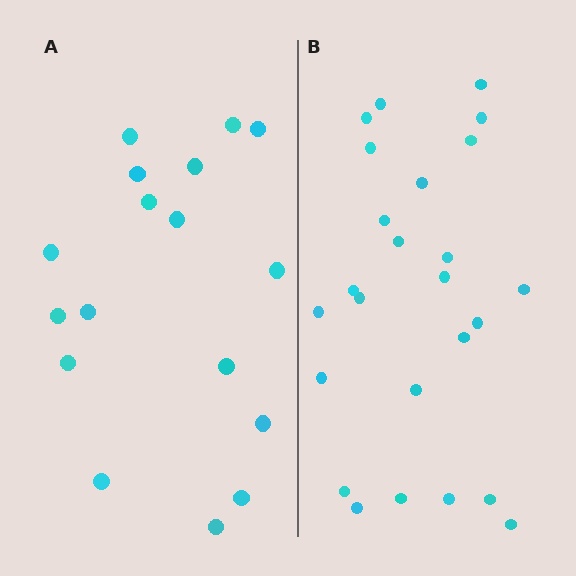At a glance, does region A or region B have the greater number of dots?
Region B (the right region) has more dots.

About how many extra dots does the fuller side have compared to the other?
Region B has roughly 8 or so more dots than region A.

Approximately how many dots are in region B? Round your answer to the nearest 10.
About 20 dots. (The exact count is 25, which rounds to 20.)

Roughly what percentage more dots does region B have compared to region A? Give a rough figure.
About 45% more.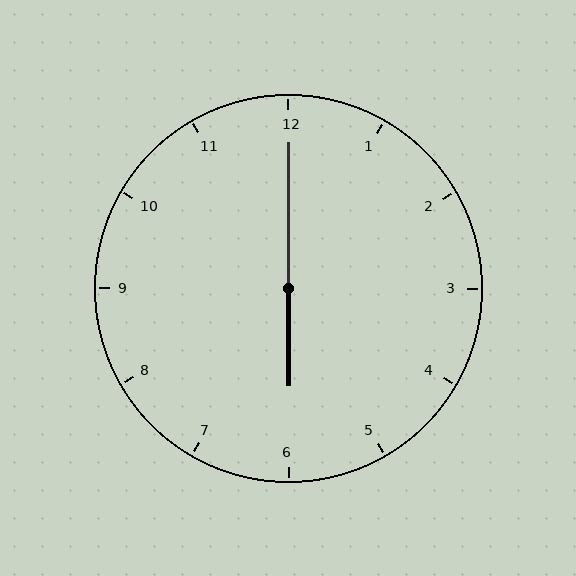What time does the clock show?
6:00.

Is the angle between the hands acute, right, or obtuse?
It is obtuse.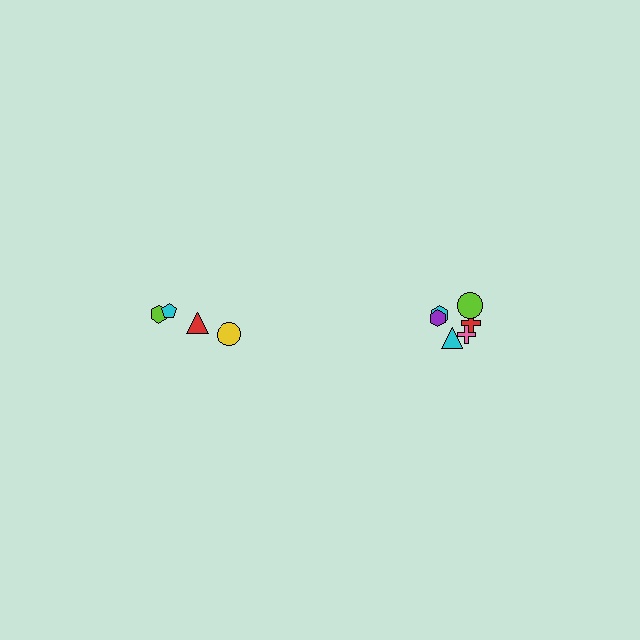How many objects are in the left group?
There are 4 objects.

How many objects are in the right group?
There are 6 objects.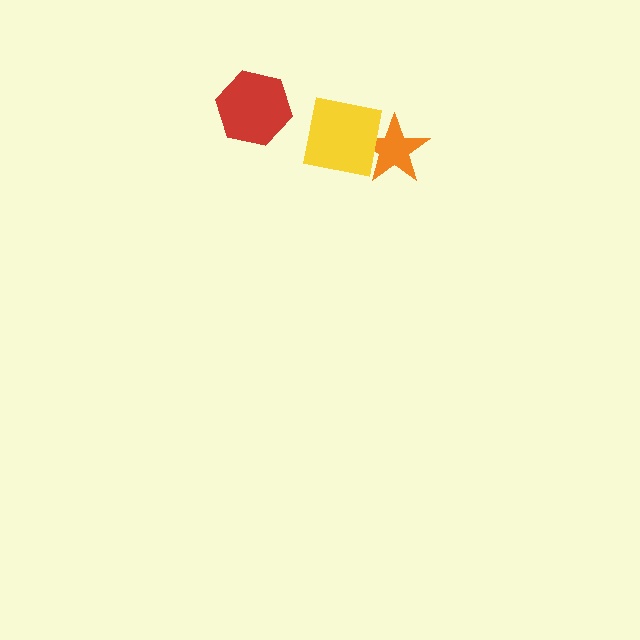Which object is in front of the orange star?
The yellow square is in front of the orange star.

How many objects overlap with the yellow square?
1 object overlaps with the yellow square.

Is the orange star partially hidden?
Yes, it is partially covered by another shape.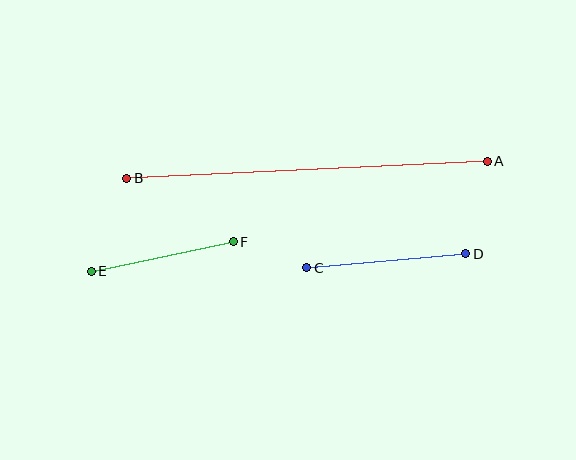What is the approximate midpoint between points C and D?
The midpoint is at approximately (386, 261) pixels.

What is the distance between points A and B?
The distance is approximately 361 pixels.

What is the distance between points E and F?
The distance is approximately 145 pixels.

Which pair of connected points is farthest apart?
Points A and B are farthest apart.